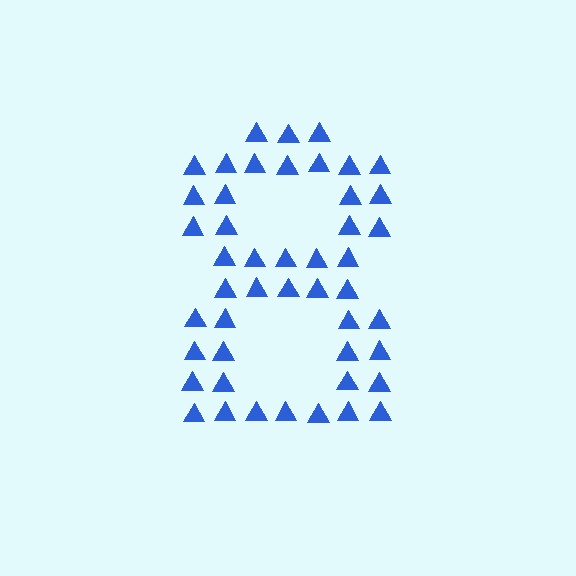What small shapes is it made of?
It is made of small triangles.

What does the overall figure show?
The overall figure shows the digit 8.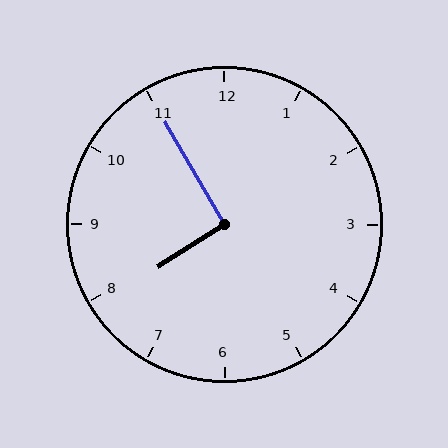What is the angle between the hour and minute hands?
Approximately 92 degrees.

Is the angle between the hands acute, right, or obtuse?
It is right.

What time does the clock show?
7:55.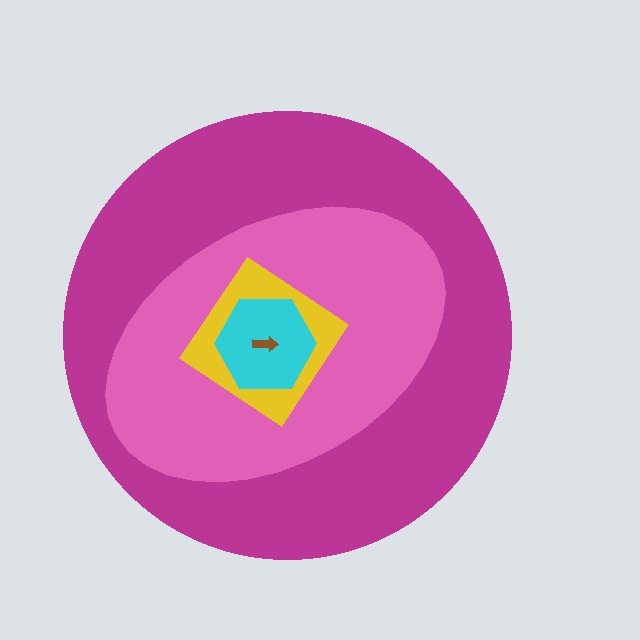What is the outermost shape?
The magenta circle.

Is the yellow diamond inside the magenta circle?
Yes.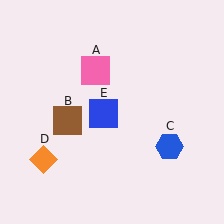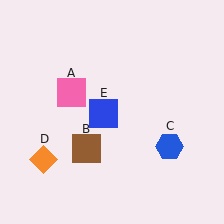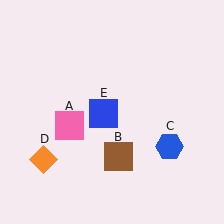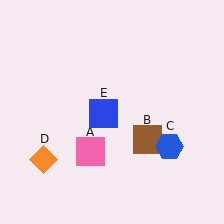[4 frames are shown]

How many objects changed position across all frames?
2 objects changed position: pink square (object A), brown square (object B).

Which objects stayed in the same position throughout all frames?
Blue hexagon (object C) and orange diamond (object D) and blue square (object E) remained stationary.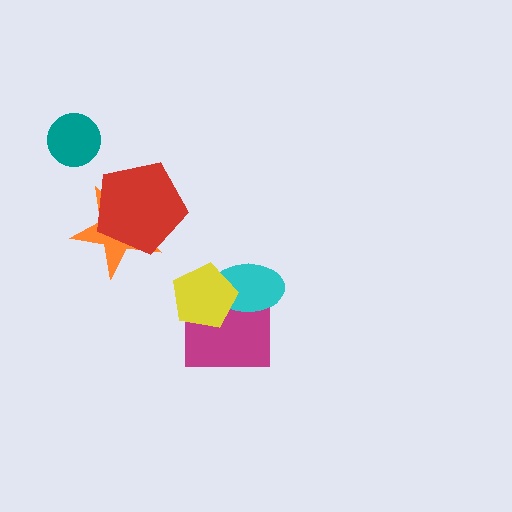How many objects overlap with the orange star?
1 object overlaps with the orange star.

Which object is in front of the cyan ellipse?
The yellow pentagon is in front of the cyan ellipse.